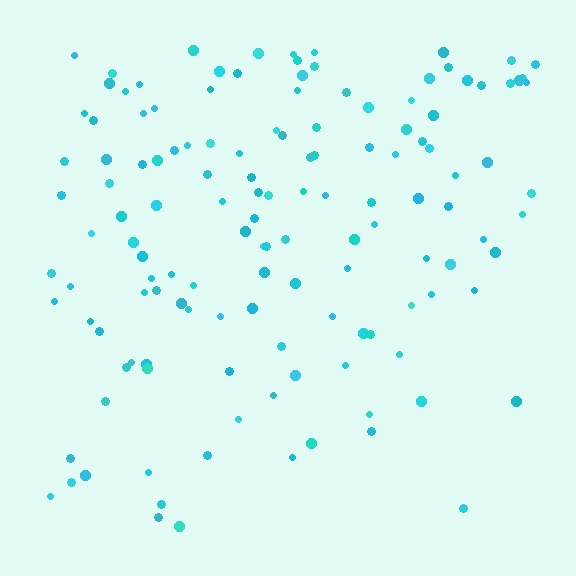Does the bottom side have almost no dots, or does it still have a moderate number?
Still a moderate number, just noticeably fewer than the top.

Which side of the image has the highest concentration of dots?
The top.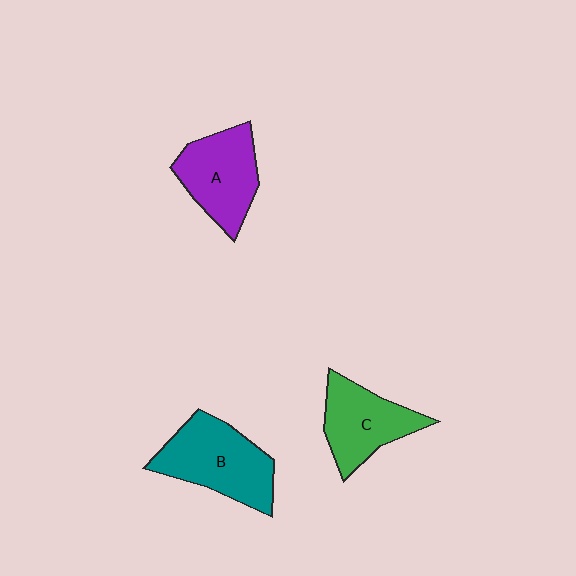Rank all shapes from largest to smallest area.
From largest to smallest: B (teal), A (purple), C (green).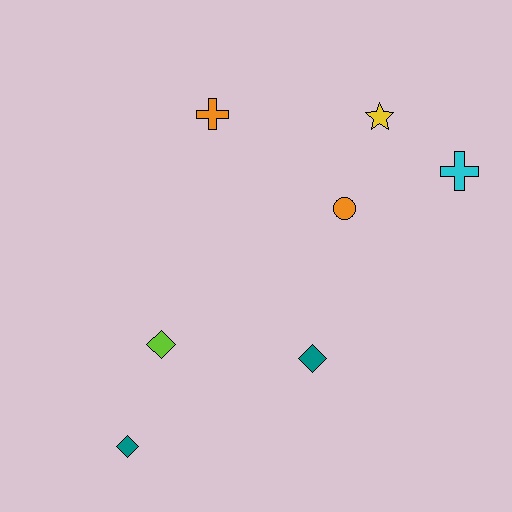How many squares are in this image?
There are no squares.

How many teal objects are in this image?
There are 2 teal objects.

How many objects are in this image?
There are 7 objects.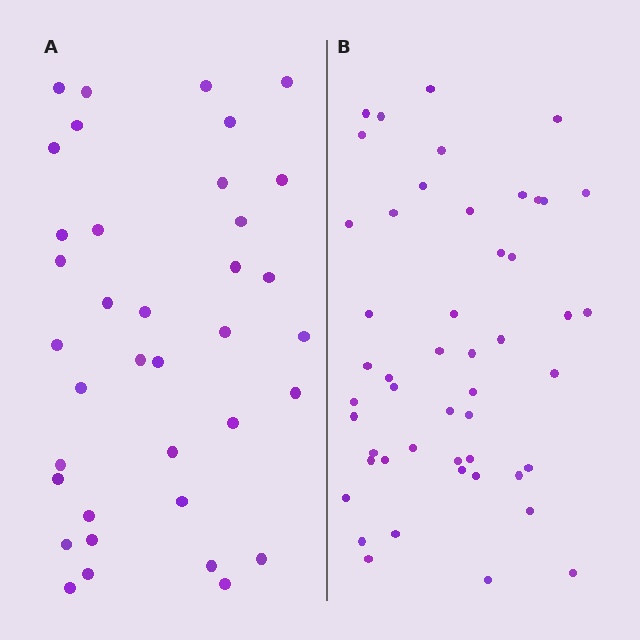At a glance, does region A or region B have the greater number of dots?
Region B (the right region) has more dots.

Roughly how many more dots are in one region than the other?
Region B has roughly 12 or so more dots than region A.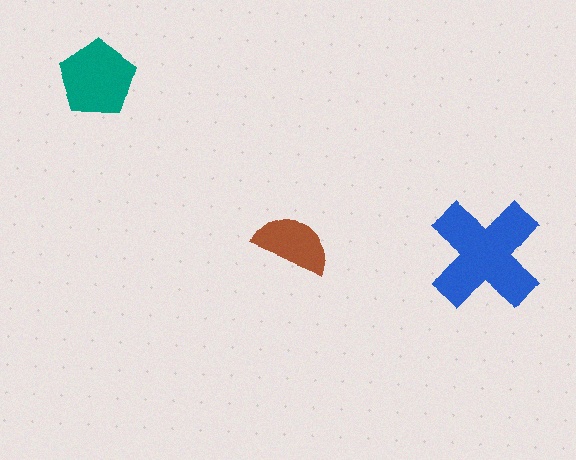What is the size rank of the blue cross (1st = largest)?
1st.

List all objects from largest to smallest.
The blue cross, the teal pentagon, the brown semicircle.